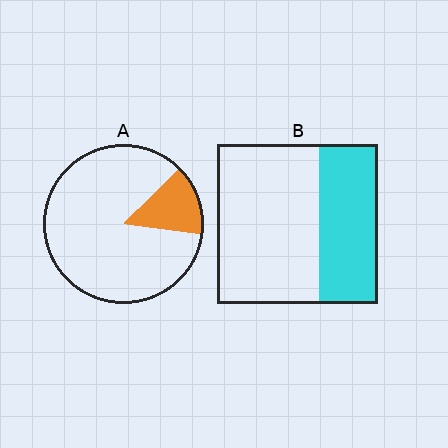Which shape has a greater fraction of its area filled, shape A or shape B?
Shape B.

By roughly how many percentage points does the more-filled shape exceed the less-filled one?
By roughly 20 percentage points (B over A).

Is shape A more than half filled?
No.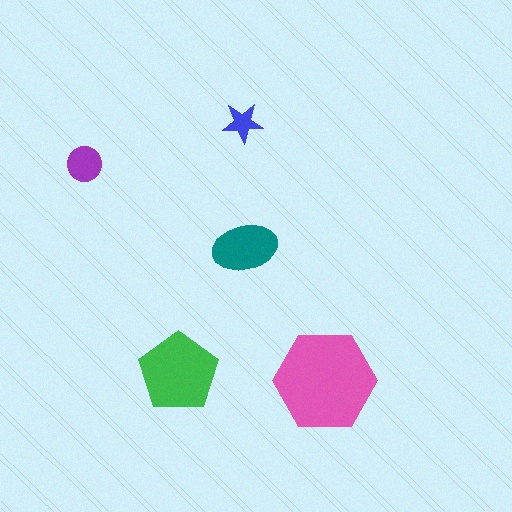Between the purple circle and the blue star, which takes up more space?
The purple circle.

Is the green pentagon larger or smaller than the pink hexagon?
Smaller.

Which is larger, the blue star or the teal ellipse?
The teal ellipse.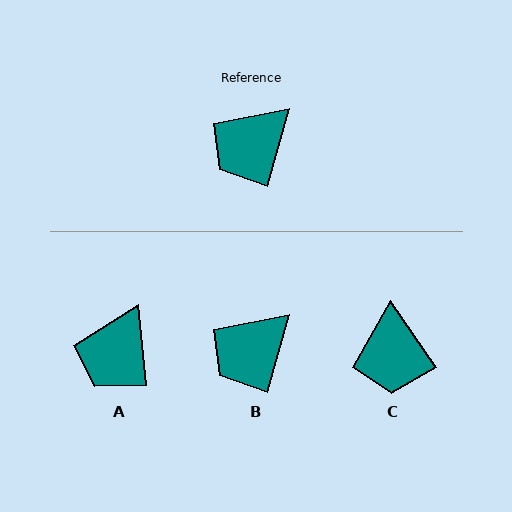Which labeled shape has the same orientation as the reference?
B.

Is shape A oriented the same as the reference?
No, it is off by about 21 degrees.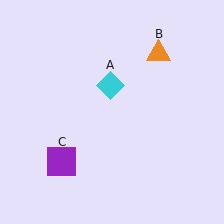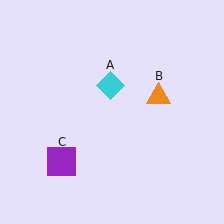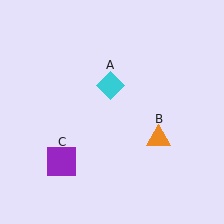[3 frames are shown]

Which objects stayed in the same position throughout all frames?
Cyan diamond (object A) and purple square (object C) remained stationary.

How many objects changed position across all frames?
1 object changed position: orange triangle (object B).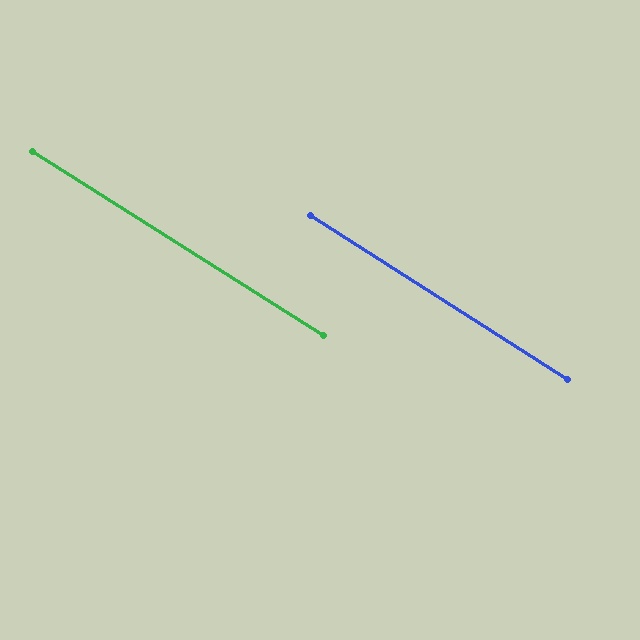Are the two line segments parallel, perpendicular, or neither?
Parallel — their directions differ by only 0.2°.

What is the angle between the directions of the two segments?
Approximately 0 degrees.